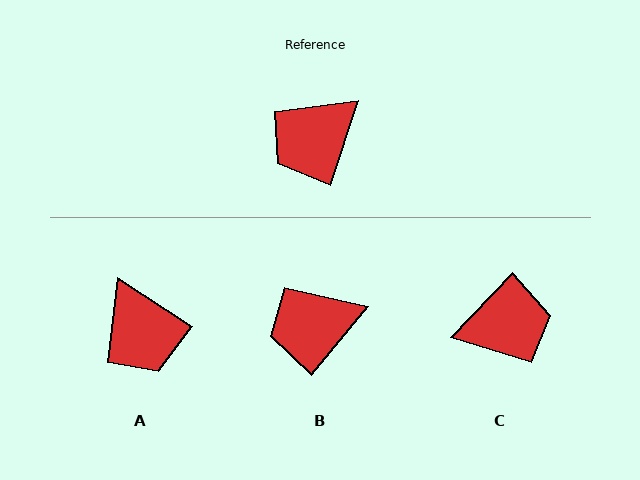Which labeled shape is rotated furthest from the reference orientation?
C, about 155 degrees away.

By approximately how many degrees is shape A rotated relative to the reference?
Approximately 76 degrees counter-clockwise.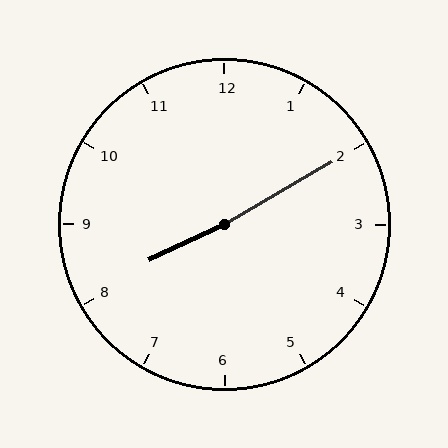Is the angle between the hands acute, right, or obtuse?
It is obtuse.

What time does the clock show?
8:10.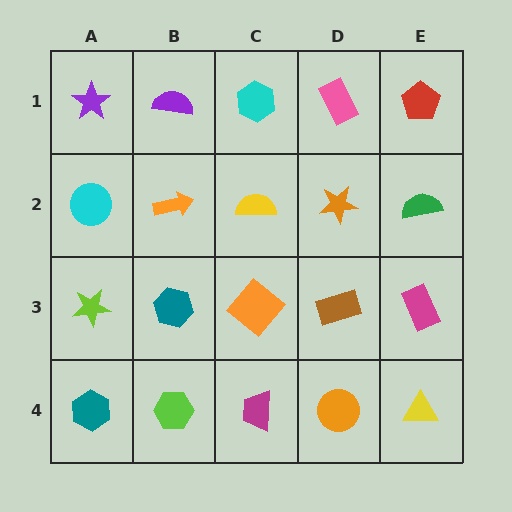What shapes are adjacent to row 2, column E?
A red pentagon (row 1, column E), a magenta rectangle (row 3, column E), an orange star (row 2, column D).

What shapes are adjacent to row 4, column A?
A lime star (row 3, column A), a lime hexagon (row 4, column B).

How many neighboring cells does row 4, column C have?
3.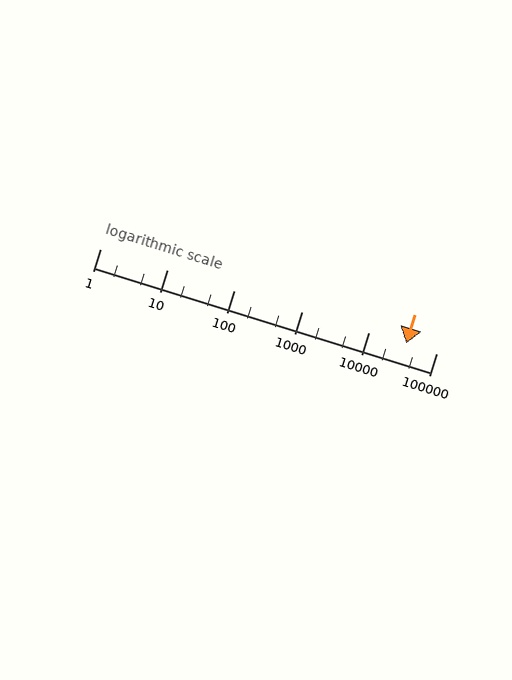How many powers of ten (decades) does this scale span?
The scale spans 5 decades, from 1 to 100000.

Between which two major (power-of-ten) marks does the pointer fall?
The pointer is between 10000 and 100000.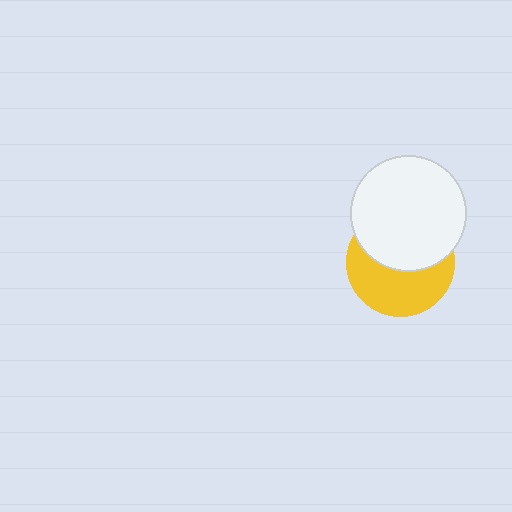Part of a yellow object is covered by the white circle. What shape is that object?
It is a circle.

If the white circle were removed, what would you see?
You would see the complete yellow circle.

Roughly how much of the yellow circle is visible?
About half of it is visible (roughly 51%).